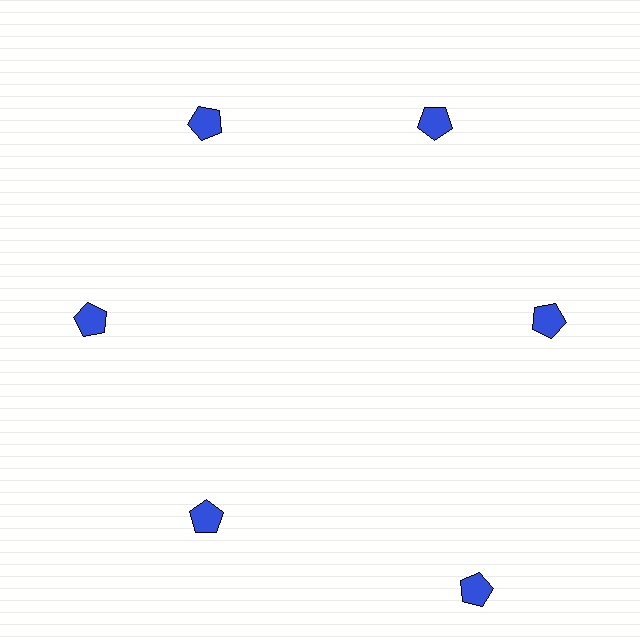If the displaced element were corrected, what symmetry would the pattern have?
It would have 6-fold rotational symmetry — the pattern would map onto itself every 60 degrees.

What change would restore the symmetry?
The symmetry would be restored by moving it inward, back onto the ring so that all 6 pentagons sit at equal angles and equal distance from the center.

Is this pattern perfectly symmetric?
No. The 6 blue pentagons are arranged in a ring, but one element near the 5 o'clock position is pushed outward from the center, breaking the 6-fold rotational symmetry.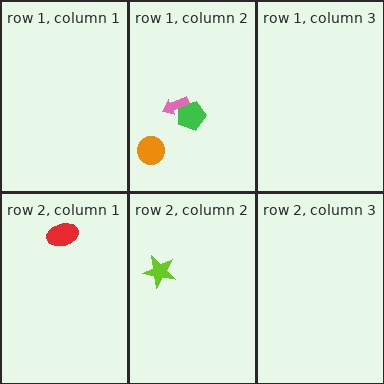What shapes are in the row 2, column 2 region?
The lime star.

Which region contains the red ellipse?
The row 2, column 1 region.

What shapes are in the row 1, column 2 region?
The green pentagon, the orange circle, the pink arrow.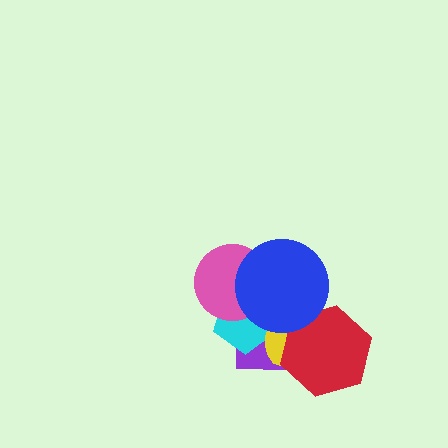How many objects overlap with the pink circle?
3 objects overlap with the pink circle.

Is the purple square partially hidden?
Yes, it is partially covered by another shape.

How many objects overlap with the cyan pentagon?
4 objects overlap with the cyan pentagon.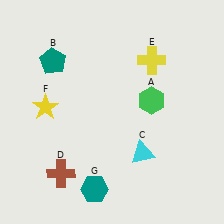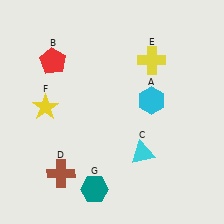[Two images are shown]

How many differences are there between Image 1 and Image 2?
There are 2 differences between the two images.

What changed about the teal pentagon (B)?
In Image 1, B is teal. In Image 2, it changed to red.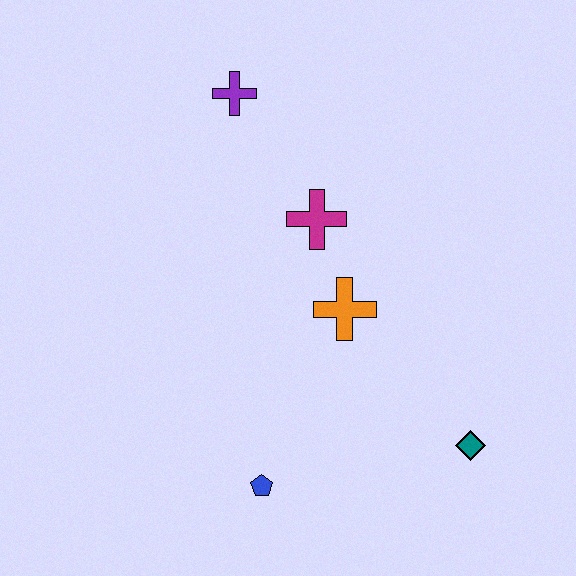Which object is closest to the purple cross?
The magenta cross is closest to the purple cross.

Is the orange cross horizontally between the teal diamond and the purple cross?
Yes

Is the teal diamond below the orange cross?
Yes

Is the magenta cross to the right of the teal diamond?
No